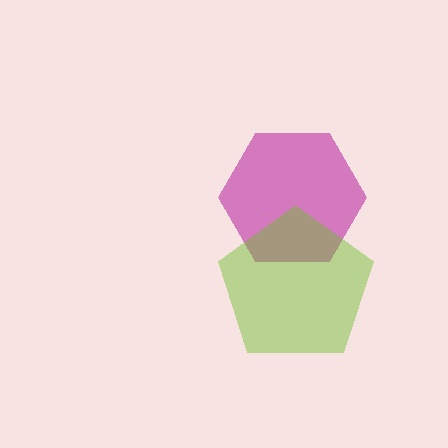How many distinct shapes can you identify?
There are 2 distinct shapes: a magenta hexagon, a lime pentagon.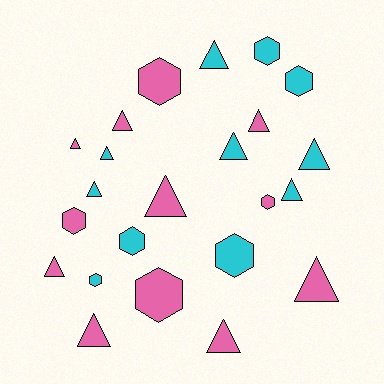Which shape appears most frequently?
Triangle, with 14 objects.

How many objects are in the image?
There are 23 objects.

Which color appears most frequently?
Pink, with 12 objects.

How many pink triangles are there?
There are 8 pink triangles.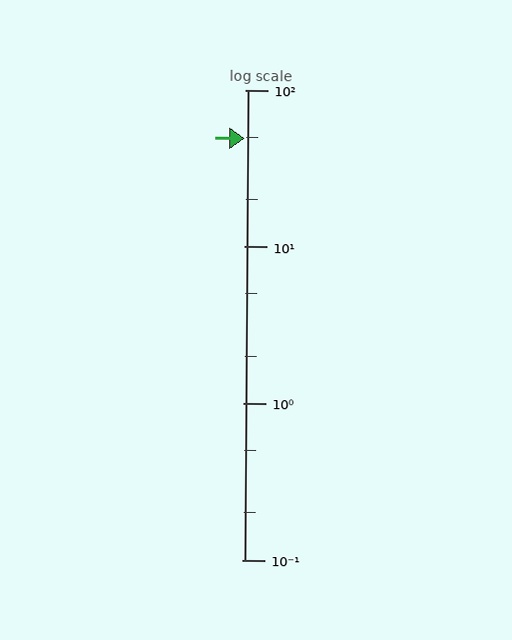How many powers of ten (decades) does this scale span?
The scale spans 3 decades, from 0.1 to 100.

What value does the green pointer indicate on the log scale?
The pointer indicates approximately 49.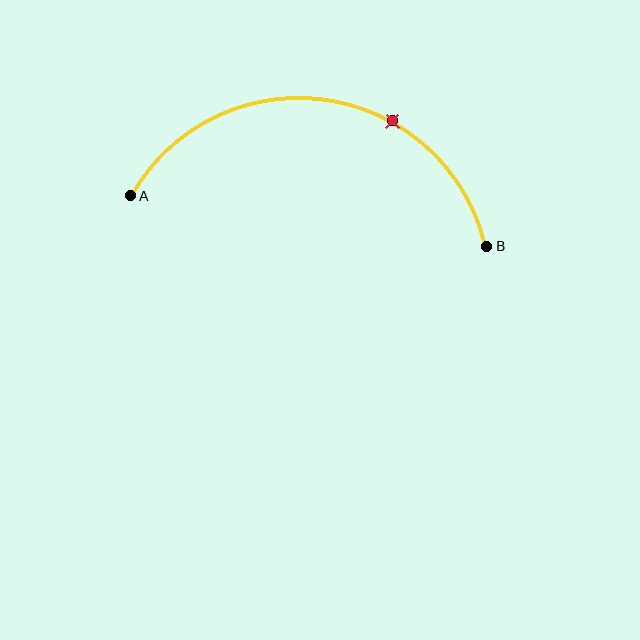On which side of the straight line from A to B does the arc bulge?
The arc bulges above the straight line connecting A and B.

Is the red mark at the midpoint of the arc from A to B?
No. The red mark lies on the arc but is closer to endpoint B. The arc midpoint would be at the point on the curve equidistant along the arc from both A and B.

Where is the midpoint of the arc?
The arc midpoint is the point on the curve farthest from the straight line joining A and B. It sits above that line.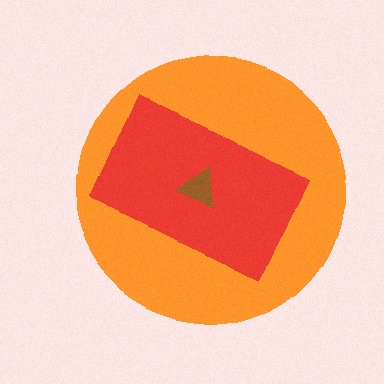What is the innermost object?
The brown triangle.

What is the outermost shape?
The orange circle.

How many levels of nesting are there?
3.